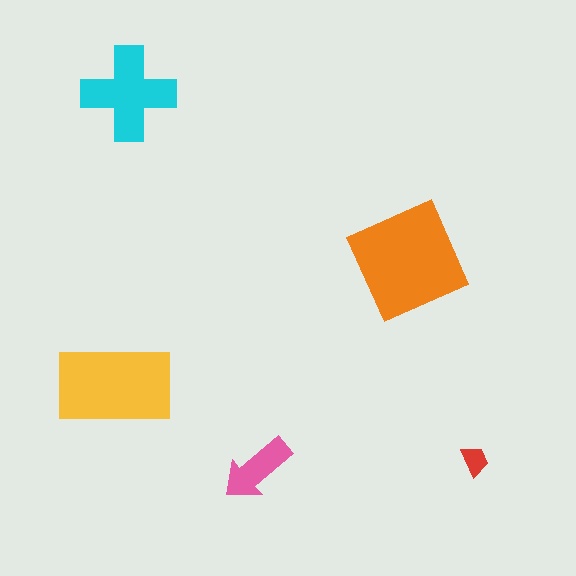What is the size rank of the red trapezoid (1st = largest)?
5th.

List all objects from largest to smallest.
The orange square, the yellow rectangle, the cyan cross, the pink arrow, the red trapezoid.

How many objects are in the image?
There are 5 objects in the image.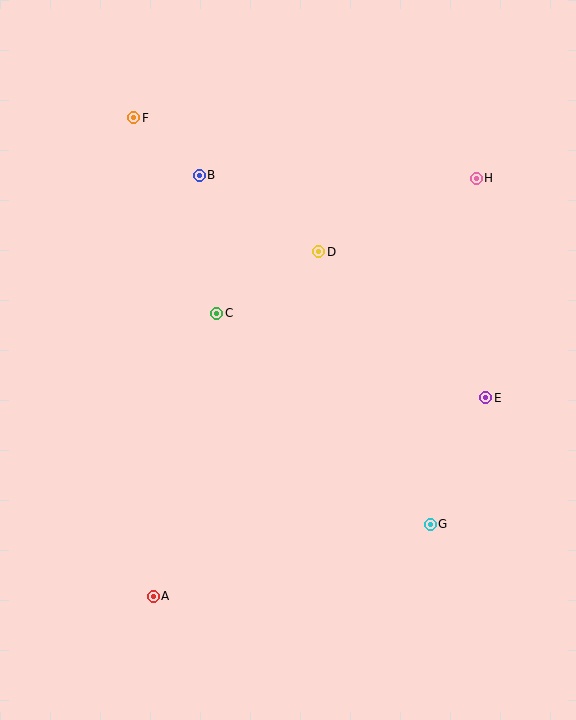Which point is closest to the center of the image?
Point C at (217, 313) is closest to the center.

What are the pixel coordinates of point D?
Point D is at (319, 252).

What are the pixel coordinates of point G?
Point G is at (430, 524).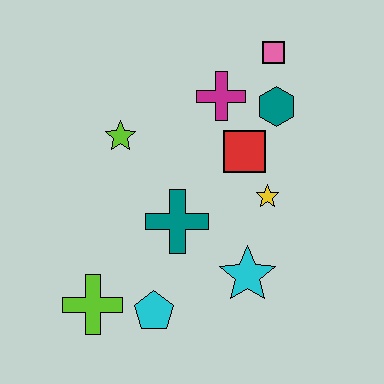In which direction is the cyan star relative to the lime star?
The cyan star is below the lime star.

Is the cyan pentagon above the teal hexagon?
No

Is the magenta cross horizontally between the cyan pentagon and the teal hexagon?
Yes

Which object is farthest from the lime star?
The cyan star is farthest from the lime star.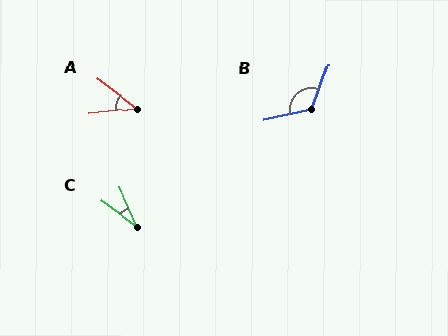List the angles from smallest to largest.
C (30°), A (43°), B (122°).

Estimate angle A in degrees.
Approximately 43 degrees.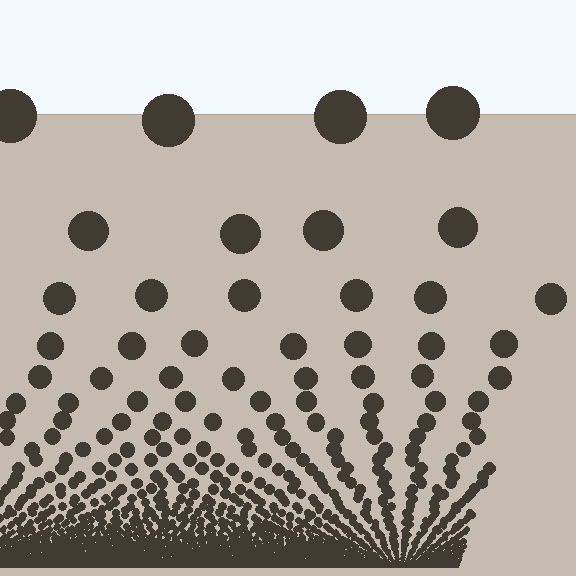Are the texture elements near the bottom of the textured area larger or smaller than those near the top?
Smaller. The gradient is inverted — elements near the bottom are smaller and denser.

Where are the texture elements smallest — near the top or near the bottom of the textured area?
Near the bottom.